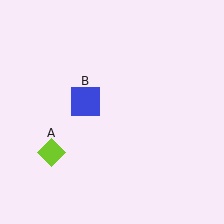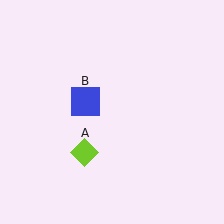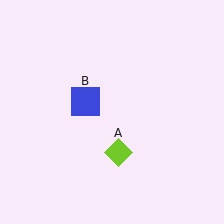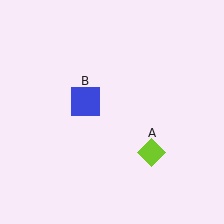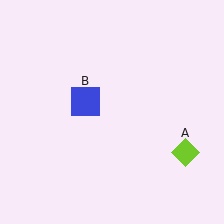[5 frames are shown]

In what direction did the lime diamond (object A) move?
The lime diamond (object A) moved right.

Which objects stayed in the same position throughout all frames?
Blue square (object B) remained stationary.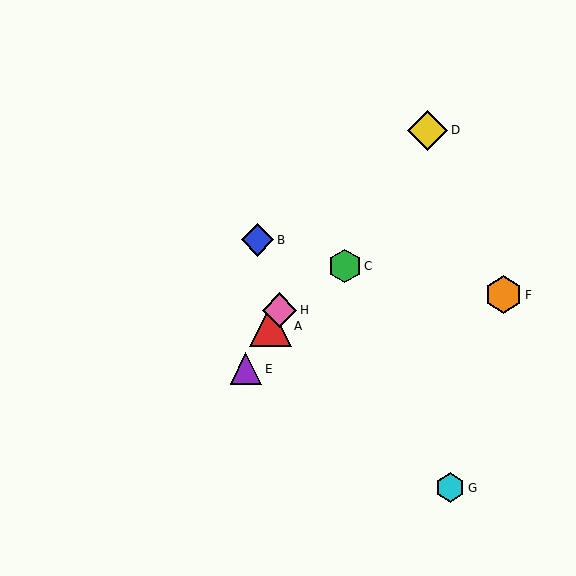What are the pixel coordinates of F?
Object F is at (504, 295).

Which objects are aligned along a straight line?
Objects A, E, H are aligned along a straight line.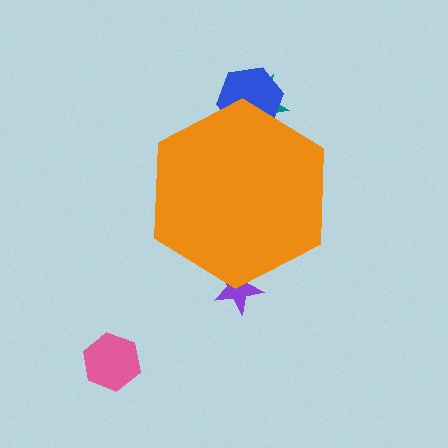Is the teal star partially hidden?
Yes, the teal star is partially hidden behind the orange hexagon.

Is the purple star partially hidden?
Yes, the purple star is partially hidden behind the orange hexagon.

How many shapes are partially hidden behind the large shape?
3 shapes are partially hidden.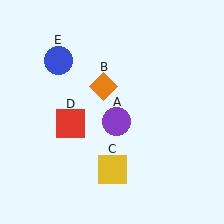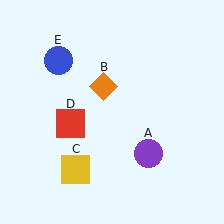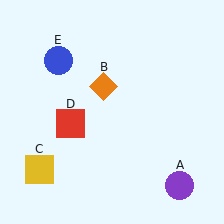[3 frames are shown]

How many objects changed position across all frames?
2 objects changed position: purple circle (object A), yellow square (object C).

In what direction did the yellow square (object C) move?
The yellow square (object C) moved left.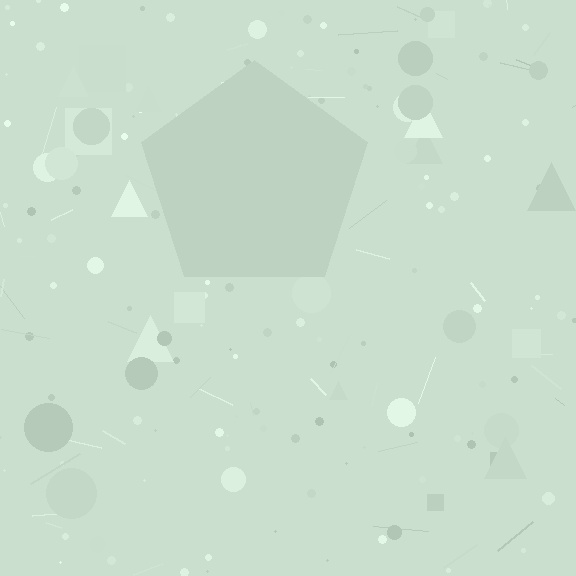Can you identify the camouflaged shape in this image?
The camouflaged shape is a pentagon.